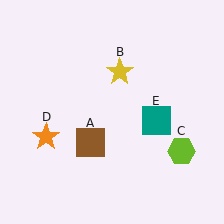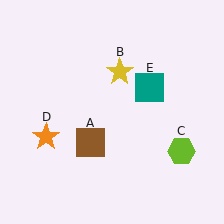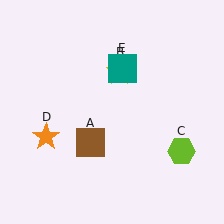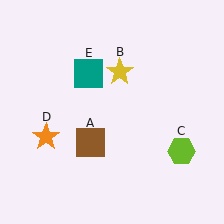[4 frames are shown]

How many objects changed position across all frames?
1 object changed position: teal square (object E).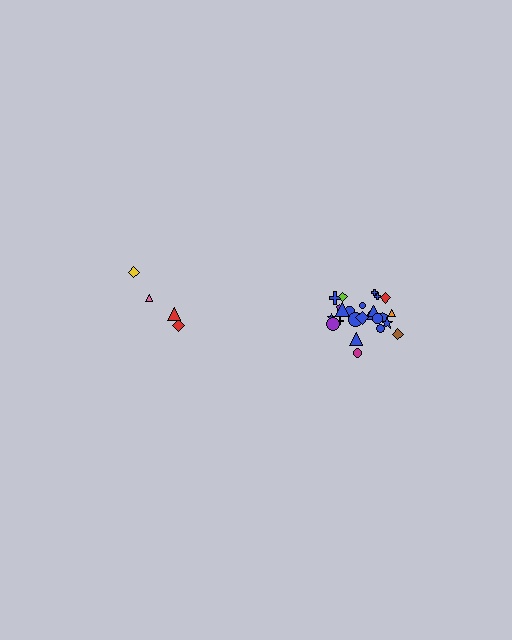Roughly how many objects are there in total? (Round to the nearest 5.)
Roughly 30 objects in total.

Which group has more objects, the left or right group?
The right group.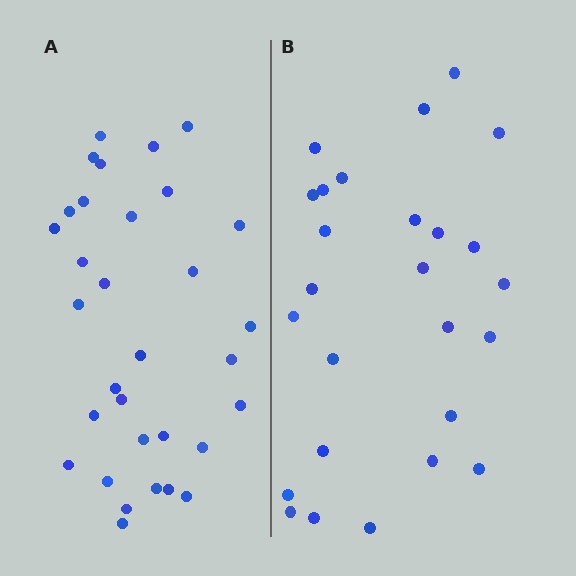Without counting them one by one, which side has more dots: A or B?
Region A (the left region) has more dots.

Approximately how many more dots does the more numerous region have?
Region A has about 6 more dots than region B.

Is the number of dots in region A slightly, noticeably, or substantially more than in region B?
Region A has only slightly more — the two regions are fairly close. The ratio is roughly 1.2 to 1.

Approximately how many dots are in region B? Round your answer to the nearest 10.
About 30 dots. (The exact count is 26, which rounds to 30.)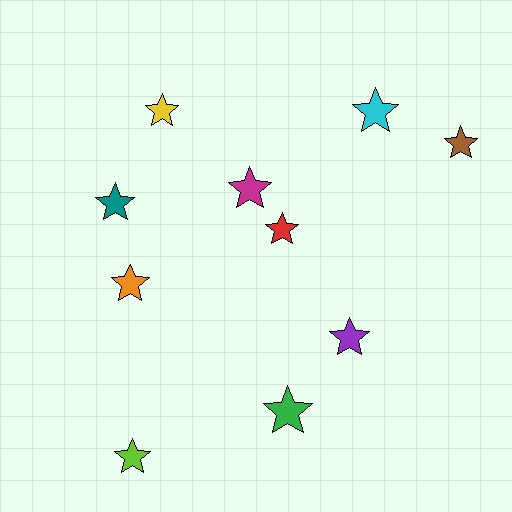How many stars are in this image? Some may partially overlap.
There are 10 stars.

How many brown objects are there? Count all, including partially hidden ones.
There is 1 brown object.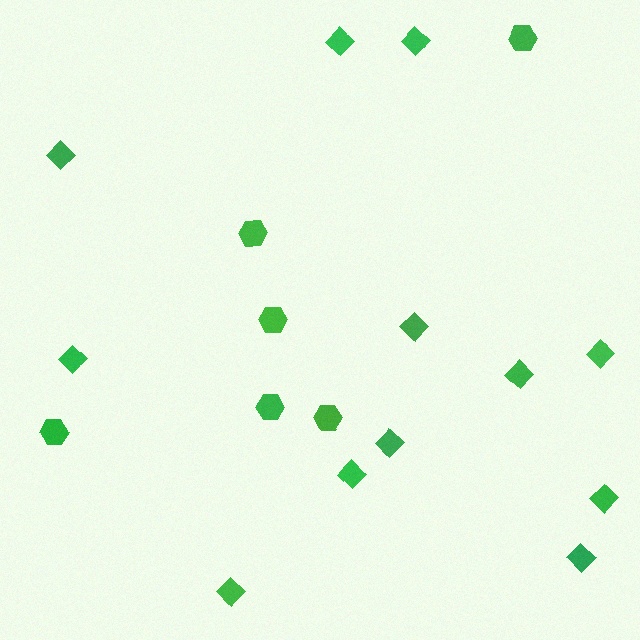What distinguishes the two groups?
There are 2 groups: one group of diamonds (12) and one group of hexagons (6).